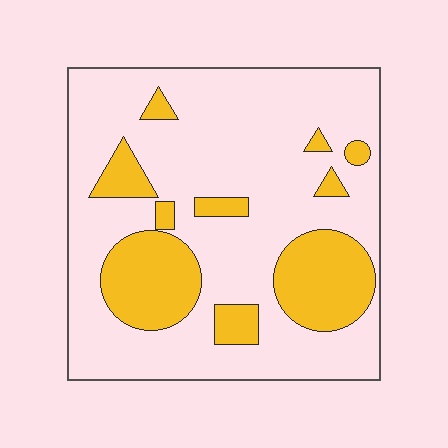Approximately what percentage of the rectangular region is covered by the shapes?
Approximately 25%.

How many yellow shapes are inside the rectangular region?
10.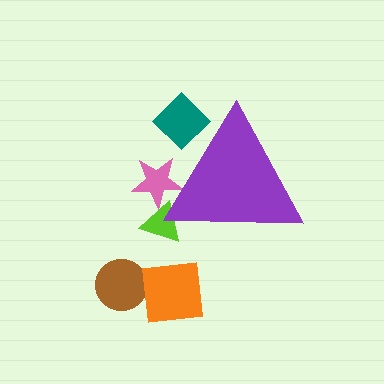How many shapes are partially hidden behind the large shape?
3 shapes are partially hidden.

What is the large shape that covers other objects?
A purple triangle.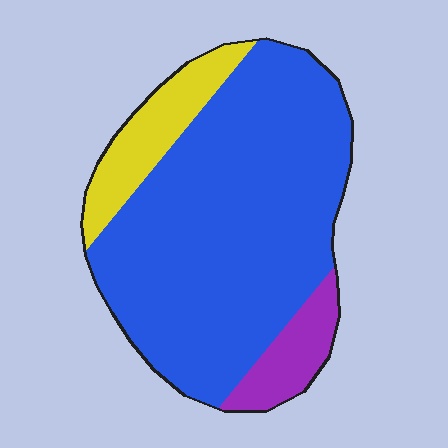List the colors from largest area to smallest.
From largest to smallest: blue, yellow, purple.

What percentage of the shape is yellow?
Yellow covers around 15% of the shape.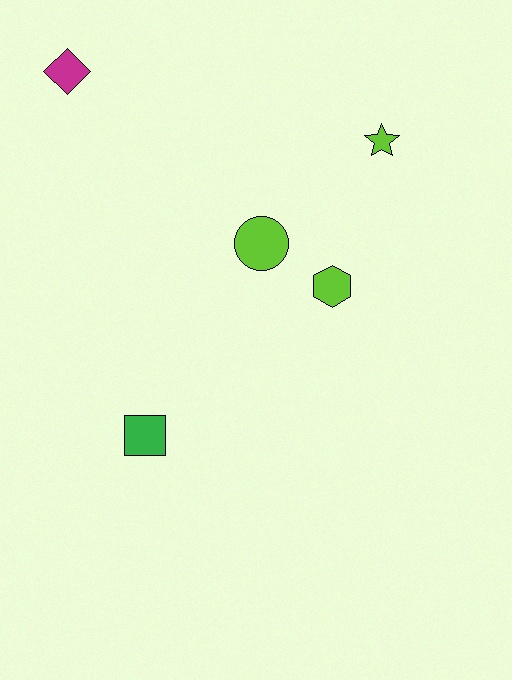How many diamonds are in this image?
There is 1 diamond.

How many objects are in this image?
There are 5 objects.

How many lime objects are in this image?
There are 3 lime objects.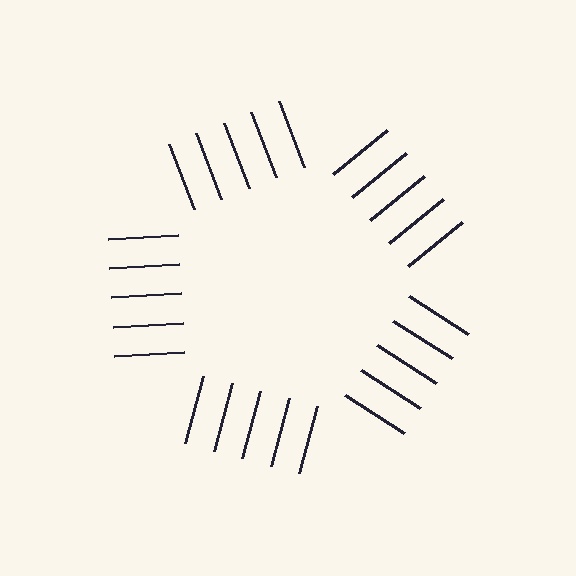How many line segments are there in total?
25 — 5 along each of the 5 edges.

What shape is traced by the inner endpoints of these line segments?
An illusory pentagon — the line segments terminate on its edges but no continuous stroke is drawn.